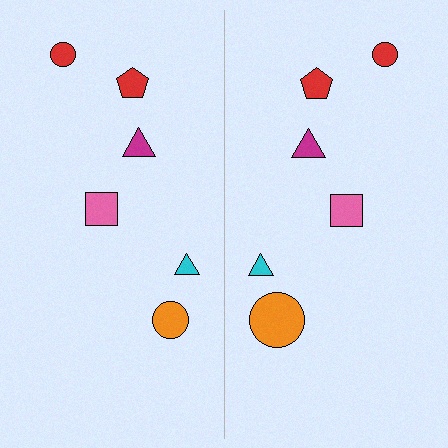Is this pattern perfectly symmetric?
No, the pattern is not perfectly symmetric. The orange circle on the right side has a different size than its mirror counterpart.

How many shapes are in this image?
There are 12 shapes in this image.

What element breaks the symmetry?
The orange circle on the right side has a different size than its mirror counterpart.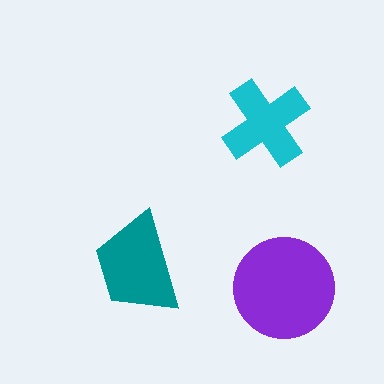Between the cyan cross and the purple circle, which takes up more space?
The purple circle.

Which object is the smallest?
The cyan cross.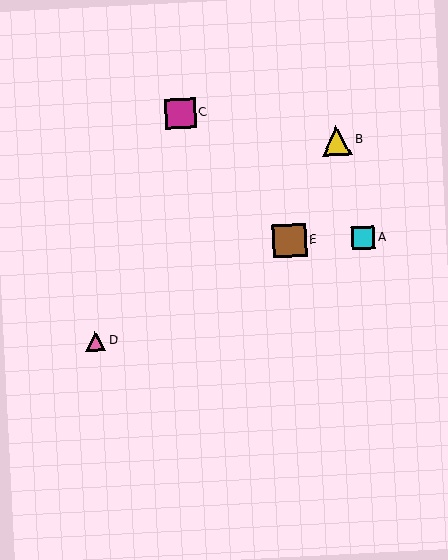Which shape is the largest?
The brown square (labeled E) is the largest.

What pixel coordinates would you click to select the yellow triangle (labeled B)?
Click at (337, 141) to select the yellow triangle B.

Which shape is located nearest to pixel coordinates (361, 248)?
The cyan square (labeled A) at (363, 237) is nearest to that location.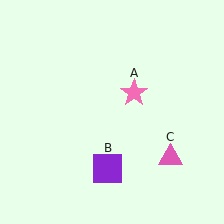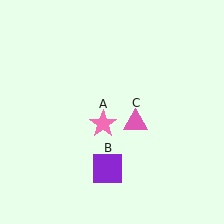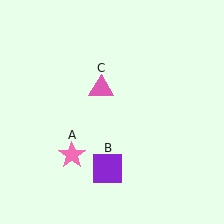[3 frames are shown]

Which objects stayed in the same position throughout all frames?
Purple square (object B) remained stationary.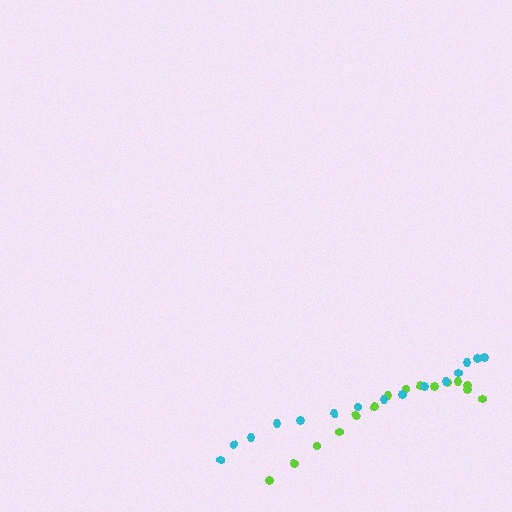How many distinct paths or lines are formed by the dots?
There are 2 distinct paths.